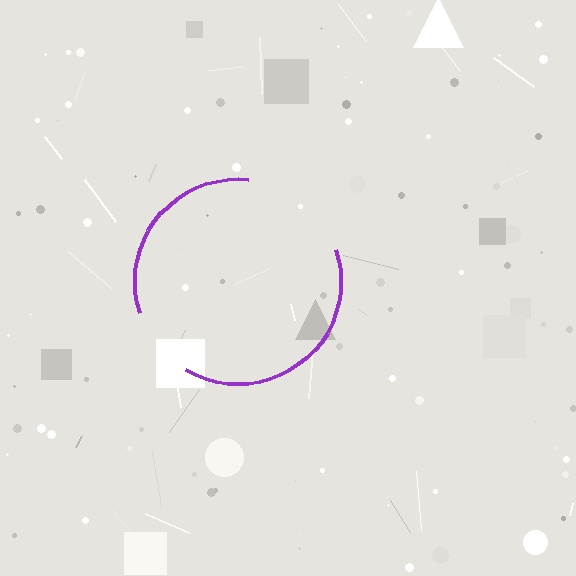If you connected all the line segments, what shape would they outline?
They would outline a circle.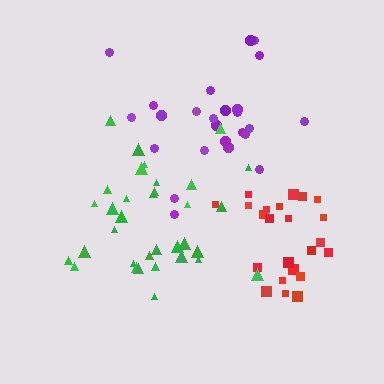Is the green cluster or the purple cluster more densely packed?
Green.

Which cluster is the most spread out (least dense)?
Purple.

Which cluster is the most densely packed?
Red.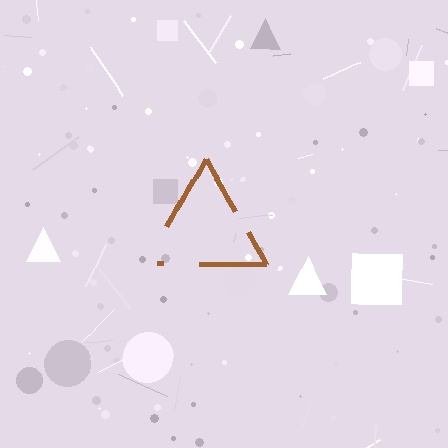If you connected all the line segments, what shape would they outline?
They would outline a triangle.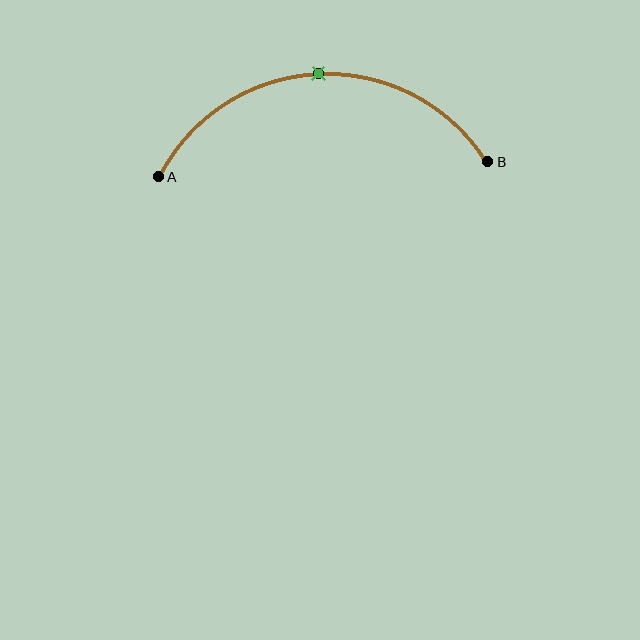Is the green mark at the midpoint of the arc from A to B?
Yes. The green mark lies on the arc at equal arc-length from both A and B — it is the arc midpoint.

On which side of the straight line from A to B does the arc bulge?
The arc bulges above the straight line connecting A and B.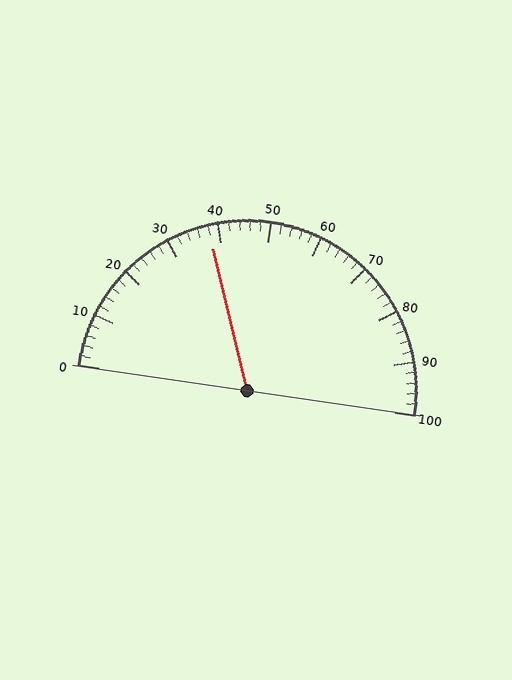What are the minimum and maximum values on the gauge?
The gauge ranges from 0 to 100.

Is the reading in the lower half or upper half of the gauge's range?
The reading is in the lower half of the range (0 to 100).